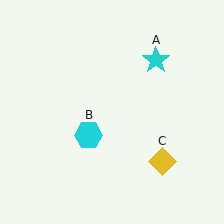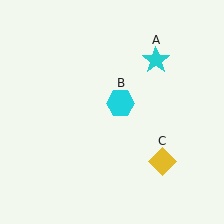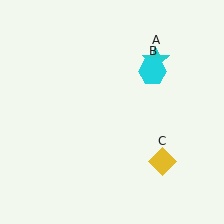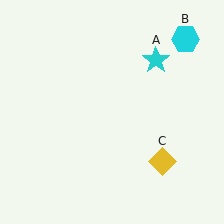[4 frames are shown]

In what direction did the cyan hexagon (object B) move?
The cyan hexagon (object B) moved up and to the right.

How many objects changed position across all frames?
1 object changed position: cyan hexagon (object B).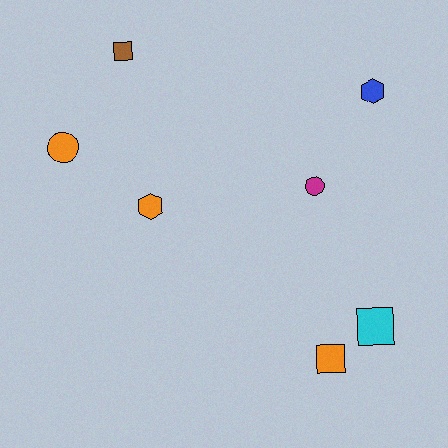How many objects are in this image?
There are 7 objects.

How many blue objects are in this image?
There is 1 blue object.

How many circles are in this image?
There are 2 circles.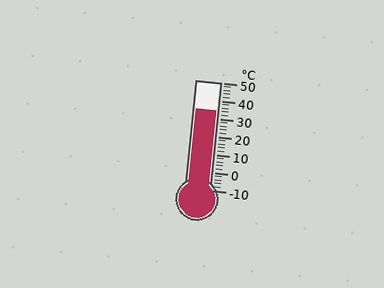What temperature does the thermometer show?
The thermometer shows approximately 34°C.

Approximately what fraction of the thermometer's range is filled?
The thermometer is filled to approximately 75% of its range.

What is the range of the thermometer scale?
The thermometer scale ranges from -10°C to 50°C.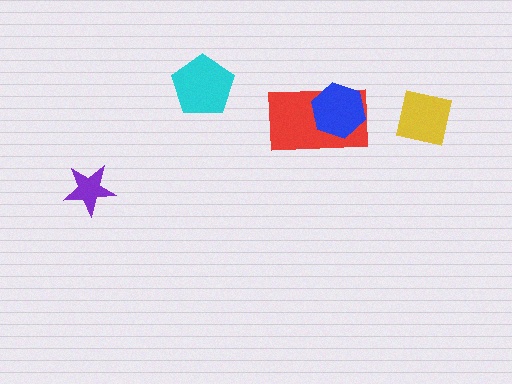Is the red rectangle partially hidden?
Yes, it is partially covered by another shape.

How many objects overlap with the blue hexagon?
1 object overlaps with the blue hexagon.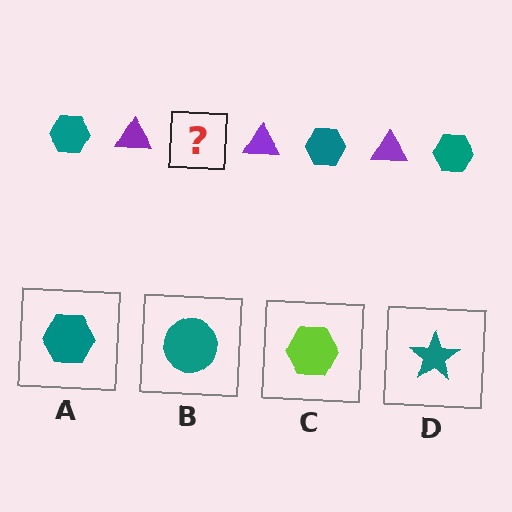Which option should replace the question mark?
Option A.